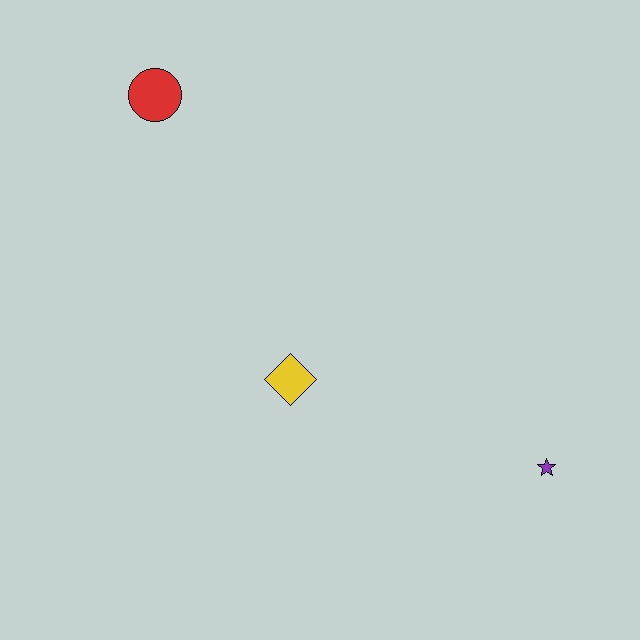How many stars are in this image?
There is 1 star.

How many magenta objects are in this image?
There are no magenta objects.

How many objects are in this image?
There are 3 objects.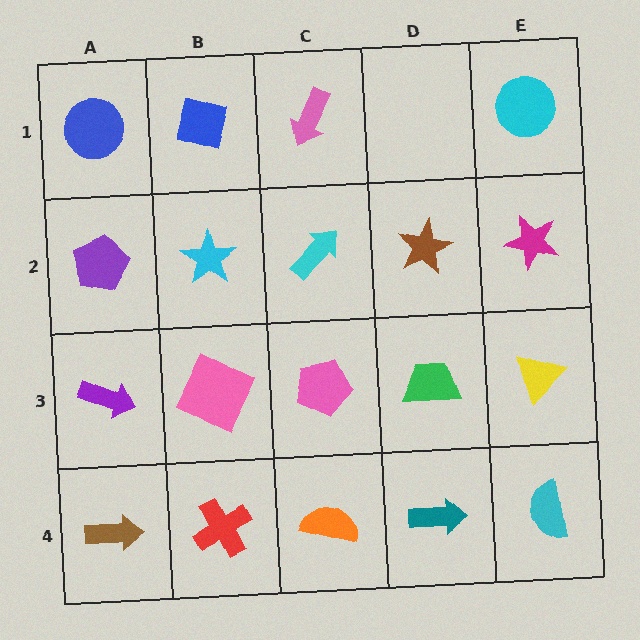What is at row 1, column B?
A blue square.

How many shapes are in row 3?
5 shapes.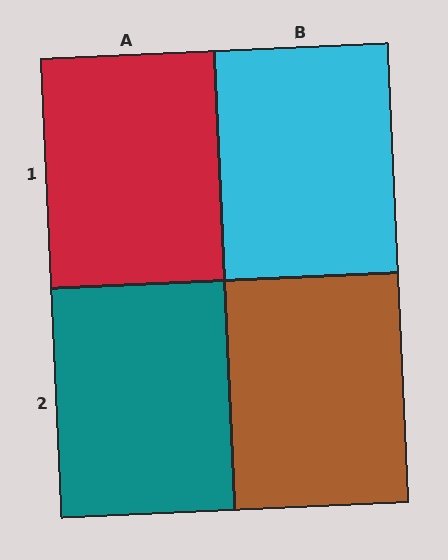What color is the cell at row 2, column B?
Brown.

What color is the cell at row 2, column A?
Teal.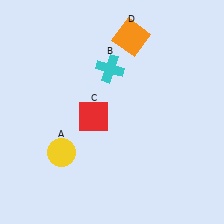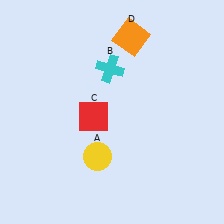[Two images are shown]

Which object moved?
The yellow circle (A) moved right.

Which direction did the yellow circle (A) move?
The yellow circle (A) moved right.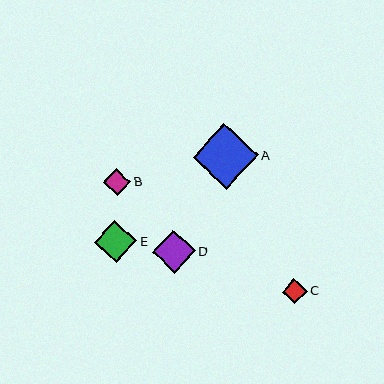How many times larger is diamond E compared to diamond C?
Diamond E is approximately 1.7 times the size of diamond C.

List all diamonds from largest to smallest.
From largest to smallest: A, D, E, B, C.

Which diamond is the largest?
Diamond A is the largest with a size of approximately 65 pixels.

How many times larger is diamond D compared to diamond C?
Diamond D is approximately 1.7 times the size of diamond C.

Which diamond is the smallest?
Diamond C is the smallest with a size of approximately 25 pixels.